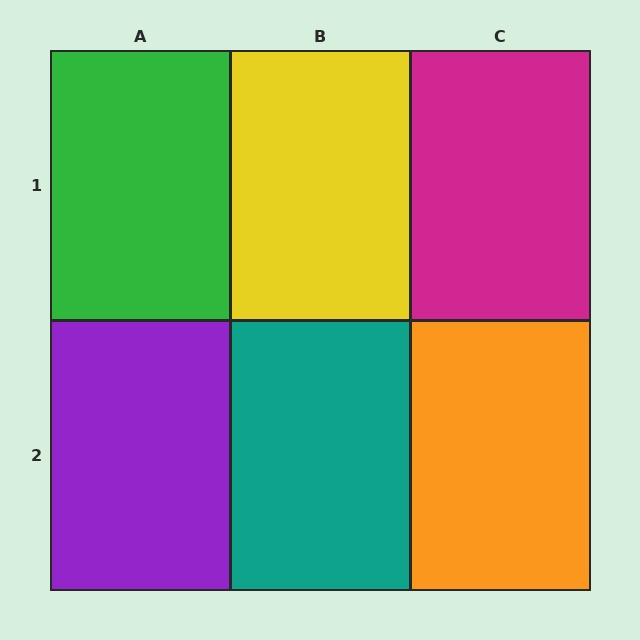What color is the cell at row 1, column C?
Magenta.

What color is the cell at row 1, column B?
Yellow.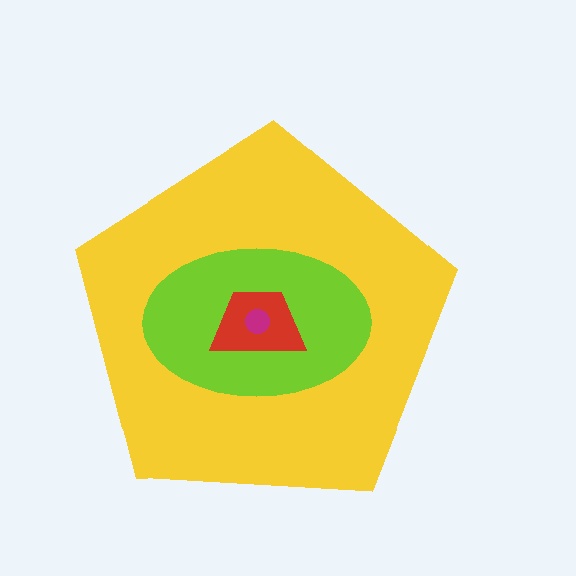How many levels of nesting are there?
4.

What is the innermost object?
The magenta circle.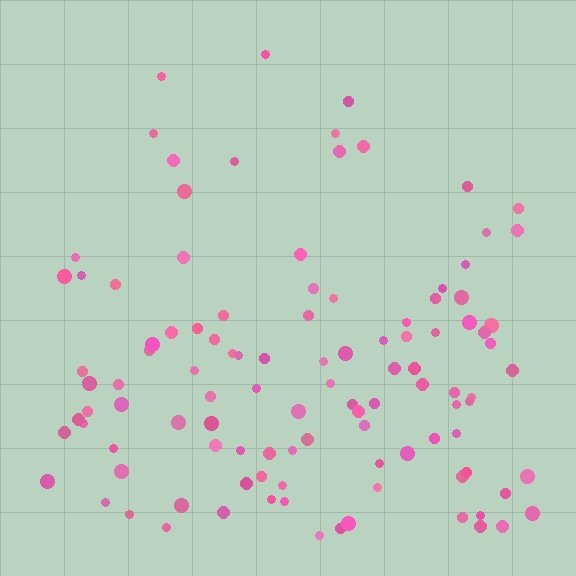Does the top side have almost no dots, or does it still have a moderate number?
Still a moderate number, just noticeably fewer than the bottom.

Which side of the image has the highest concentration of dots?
The bottom.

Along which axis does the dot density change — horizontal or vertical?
Vertical.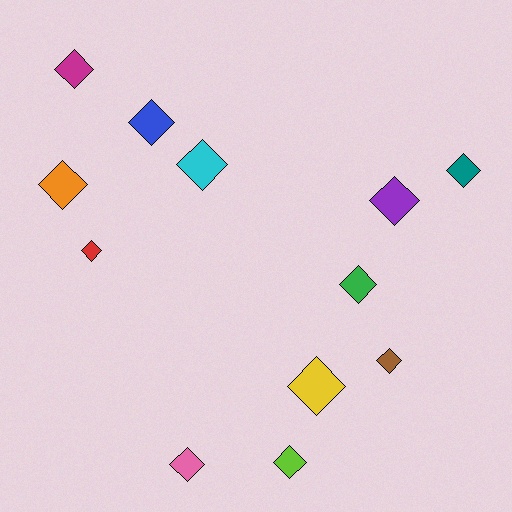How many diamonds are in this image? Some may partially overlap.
There are 12 diamonds.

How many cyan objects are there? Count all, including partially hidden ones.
There is 1 cyan object.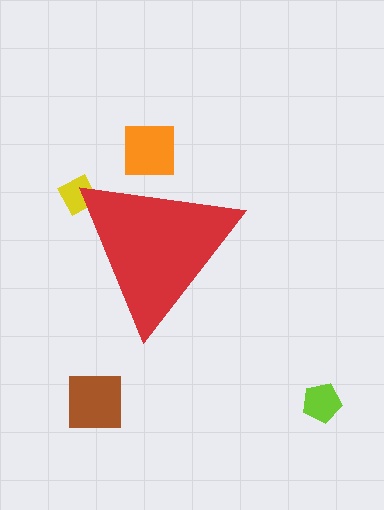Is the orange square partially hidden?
Yes, the orange square is partially hidden behind the red triangle.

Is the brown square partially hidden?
No, the brown square is fully visible.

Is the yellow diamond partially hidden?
Yes, the yellow diamond is partially hidden behind the red triangle.